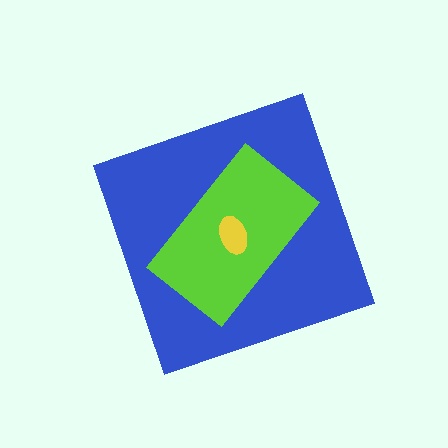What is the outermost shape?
The blue diamond.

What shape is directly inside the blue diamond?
The lime rectangle.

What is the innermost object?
The yellow ellipse.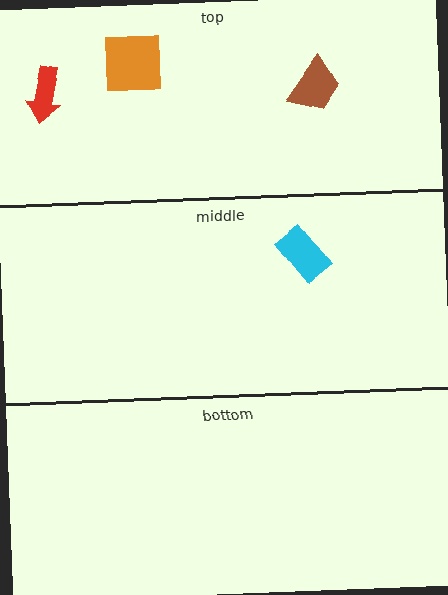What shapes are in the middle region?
The cyan rectangle.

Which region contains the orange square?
The top region.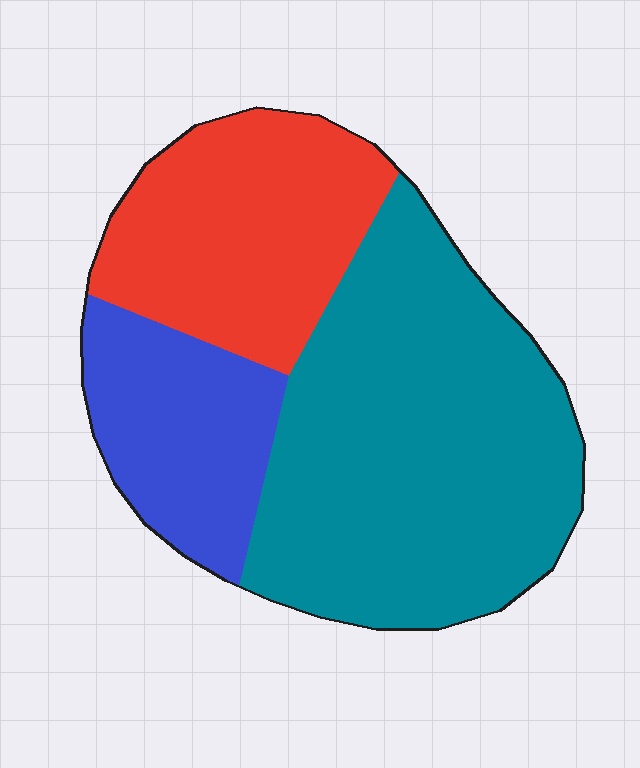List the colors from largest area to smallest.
From largest to smallest: teal, red, blue.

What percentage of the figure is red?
Red takes up about one quarter (1/4) of the figure.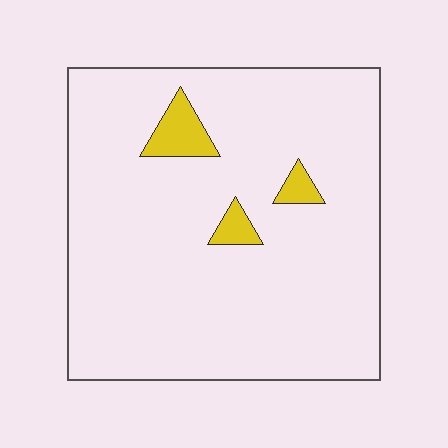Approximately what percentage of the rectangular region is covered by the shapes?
Approximately 5%.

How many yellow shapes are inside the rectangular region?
3.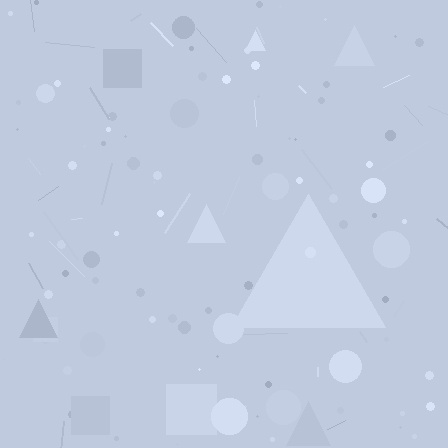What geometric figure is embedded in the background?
A triangle is embedded in the background.